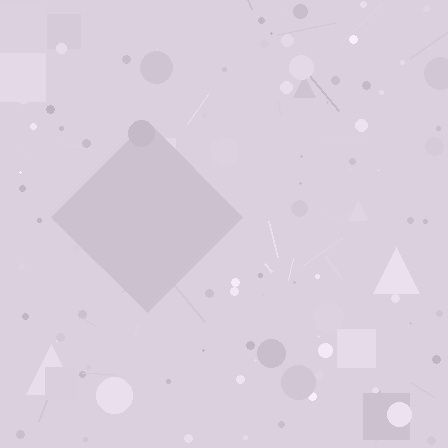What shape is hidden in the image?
A diamond is hidden in the image.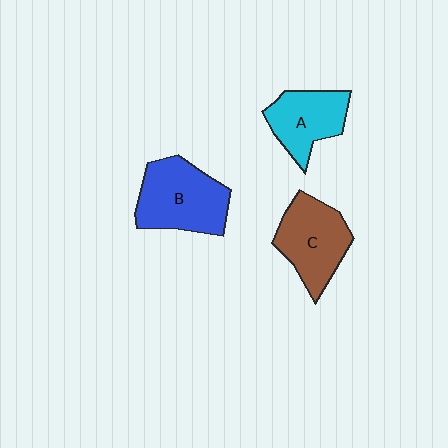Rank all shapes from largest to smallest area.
From largest to smallest: B (blue), C (brown), A (cyan).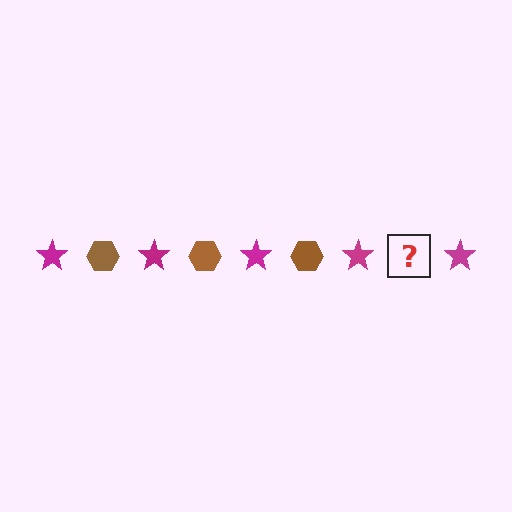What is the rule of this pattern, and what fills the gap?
The rule is that the pattern alternates between magenta star and brown hexagon. The gap should be filled with a brown hexagon.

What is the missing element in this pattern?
The missing element is a brown hexagon.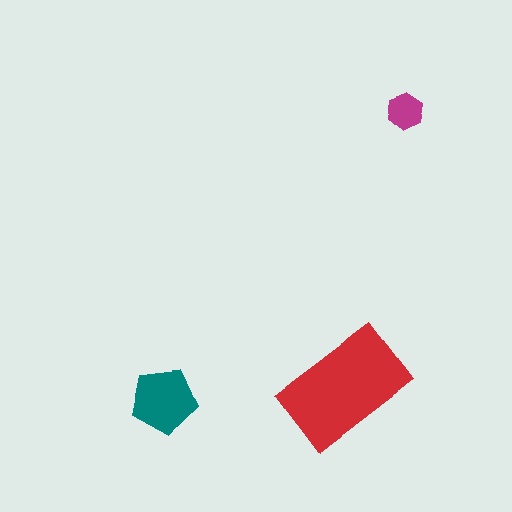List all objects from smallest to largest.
The magenta hexagon, the teal pentagon, the red rectangle.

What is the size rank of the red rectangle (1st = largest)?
1st.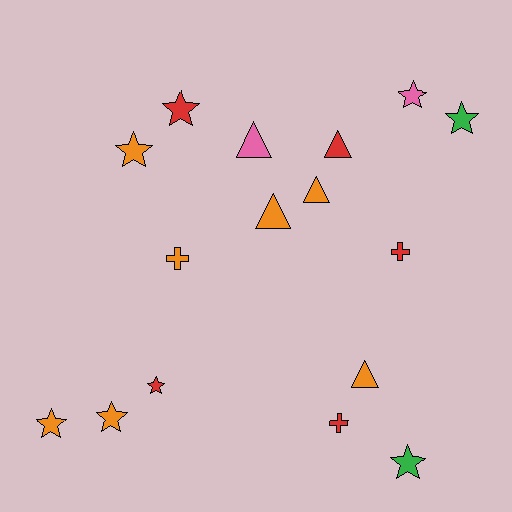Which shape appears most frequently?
Star, with 8 objects.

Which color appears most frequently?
Orange, with 7 objects.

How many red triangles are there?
There is 1 red triangle.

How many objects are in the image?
There are 16 objects.